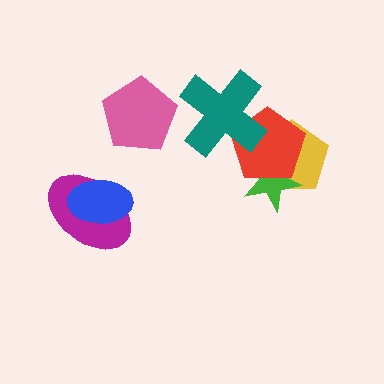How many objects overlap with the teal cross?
1 object overlaps with the teal cross.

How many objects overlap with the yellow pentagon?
2 objects overlap with the yellow pentagon.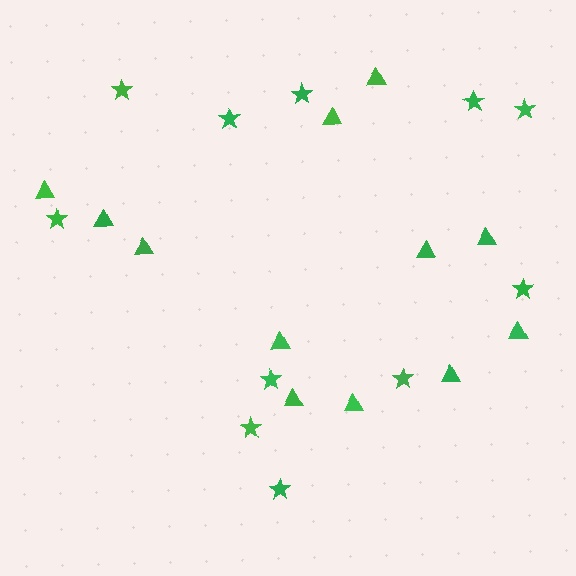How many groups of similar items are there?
There are 2 groups: one group of triangles (12) and one group of stars (11).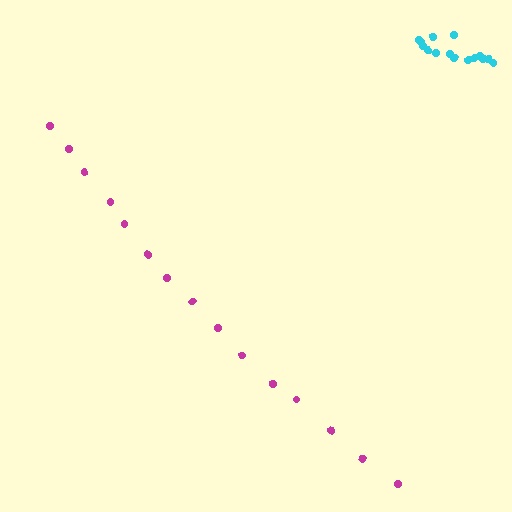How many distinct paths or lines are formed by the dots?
There are 2 distinct paths.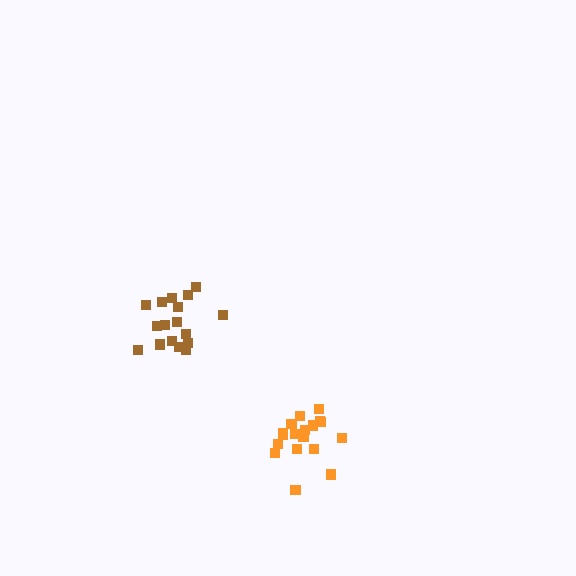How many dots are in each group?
Group 1: 18 dots, Group 2: 17 dots (35 total).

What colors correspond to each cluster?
The clusters are colored: orange, brown.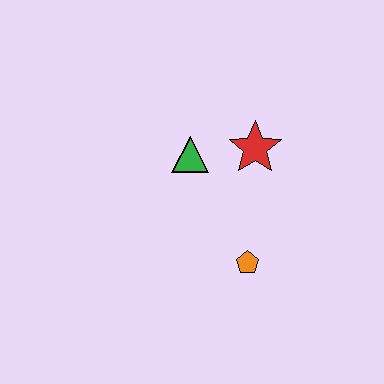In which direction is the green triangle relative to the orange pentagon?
The green triangle is above the orange pentagon.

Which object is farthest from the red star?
The orange pentagon is farthest from the red star.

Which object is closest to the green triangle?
The red star is closest to the green triangle.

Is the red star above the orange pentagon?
Yes